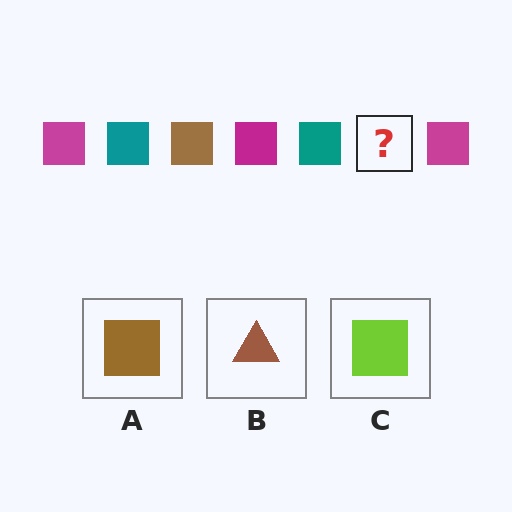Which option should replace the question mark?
Option A.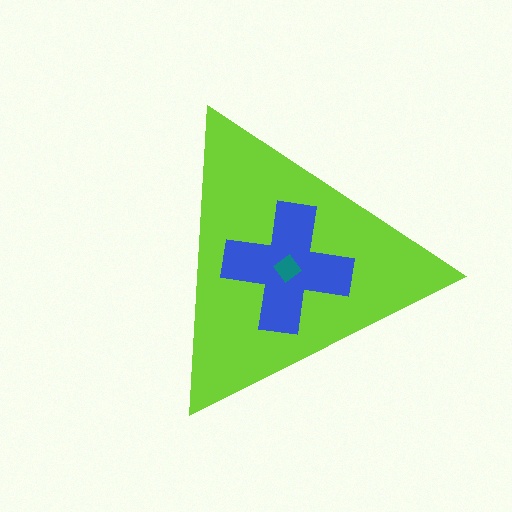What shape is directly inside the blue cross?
The teal diamond.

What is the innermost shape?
The teal diamond.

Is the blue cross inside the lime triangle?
Yes.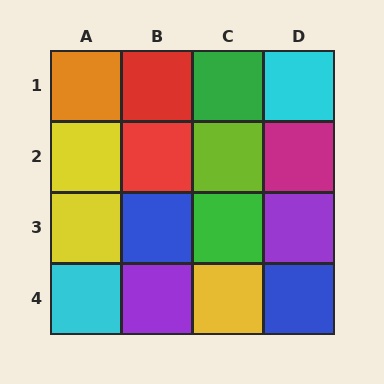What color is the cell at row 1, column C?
Green.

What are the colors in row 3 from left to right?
Yellow, blue, green, purple.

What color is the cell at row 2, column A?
Yellow.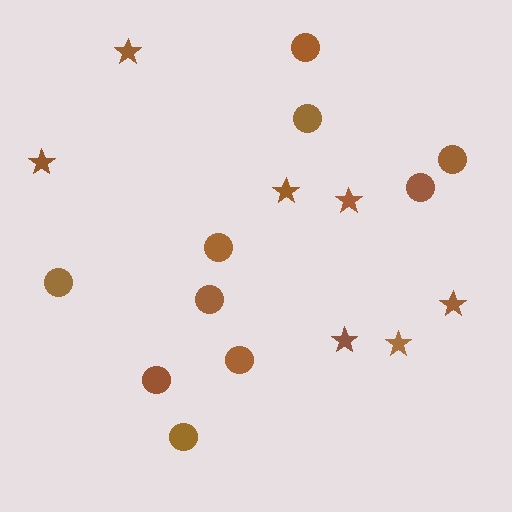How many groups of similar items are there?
There are 2 groups: one group of circles (10) and one group of stars (7).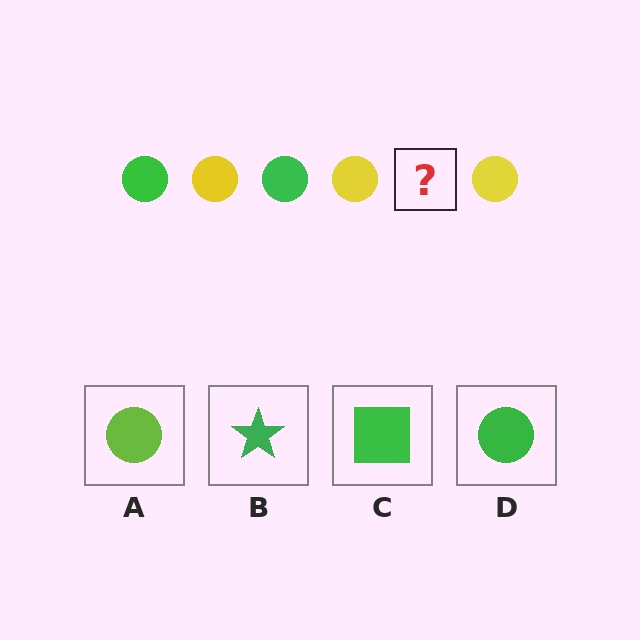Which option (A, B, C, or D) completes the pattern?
D.